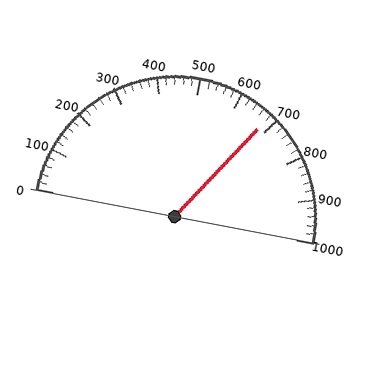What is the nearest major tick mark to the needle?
The nearest major tick mark is 700.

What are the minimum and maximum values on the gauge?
The gauge ranges from 0 to 1000.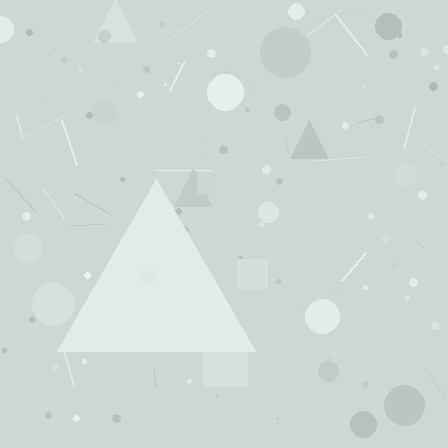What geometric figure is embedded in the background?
A triangle is embedded in the background.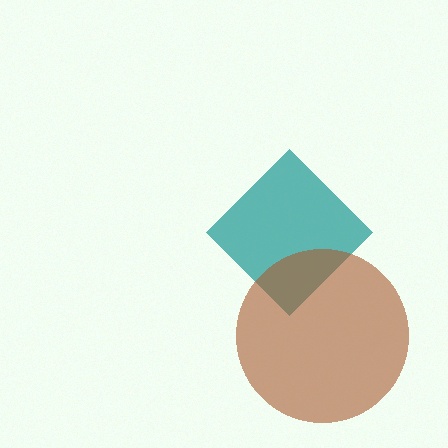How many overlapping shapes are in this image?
There are 2 overlapping shapes in the image.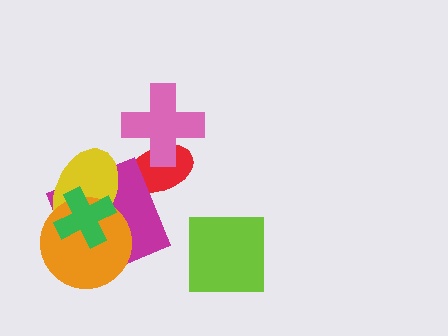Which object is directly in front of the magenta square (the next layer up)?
The yellow ellipse is directly in front of the magenta square.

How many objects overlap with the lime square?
0 objects overlap with the lime square.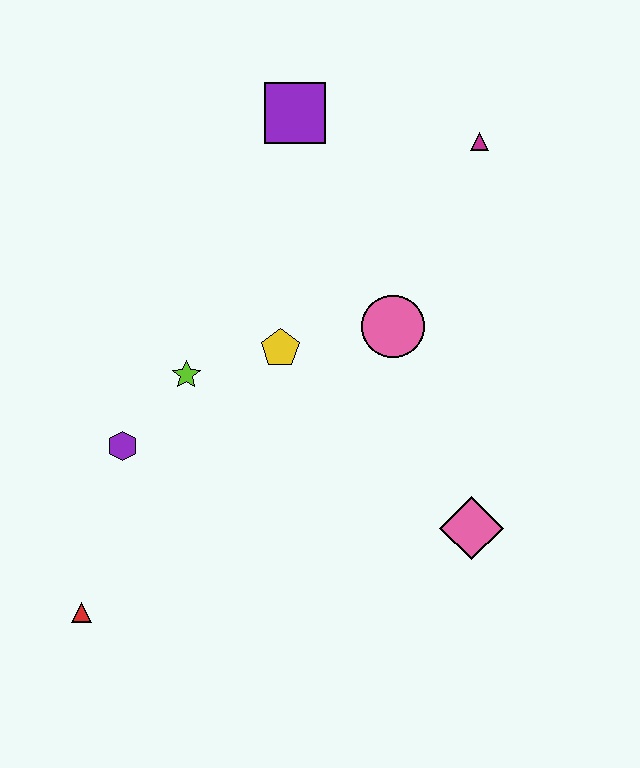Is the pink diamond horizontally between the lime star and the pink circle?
No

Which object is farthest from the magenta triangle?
The red triangle is farthest from the magenta triangle.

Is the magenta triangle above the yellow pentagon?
Yes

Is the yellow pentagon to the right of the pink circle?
No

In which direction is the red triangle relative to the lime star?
The red triangle is below the lime star.